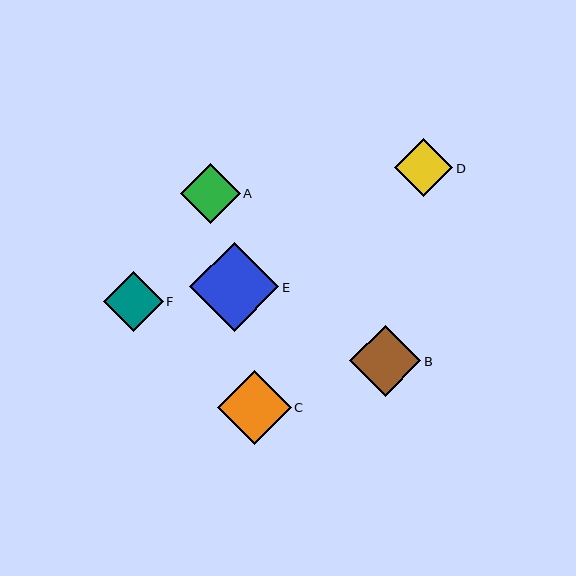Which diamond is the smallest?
Diamond D is the smallest with a size of approximately 58 pixels.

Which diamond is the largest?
Diamond E is the largest with a size of approximately 89 pixels.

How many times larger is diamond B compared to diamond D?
Diamond B is approximately 1.2 times the size of diamond D.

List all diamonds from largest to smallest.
From largest to smallest: E, C, B, A, F, D.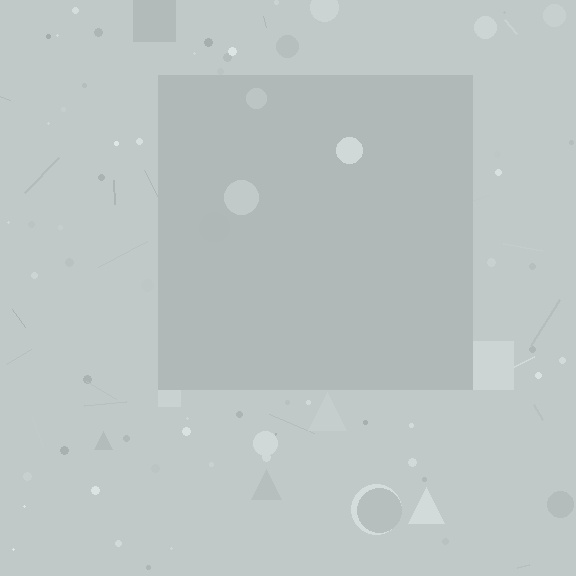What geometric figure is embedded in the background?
A square is embedded in the background.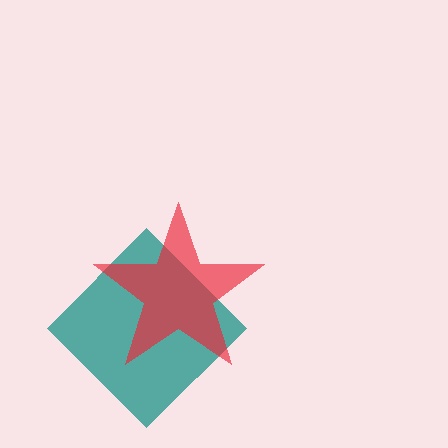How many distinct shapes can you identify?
There are 2 distinct shapes: a teal diamond, a red star.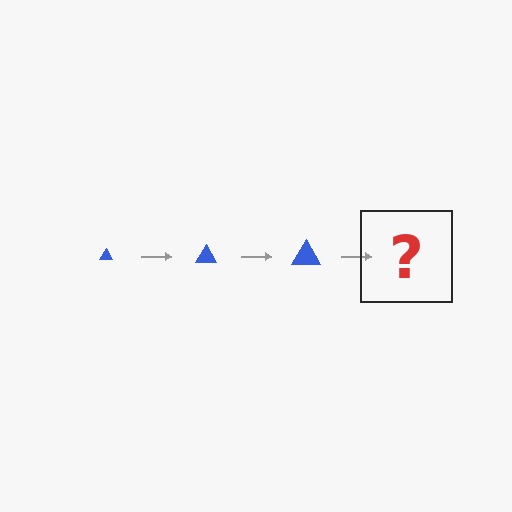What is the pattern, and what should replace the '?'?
The pattern is that the triangle gets progressively larger each step. The '?' should be a blue triangle, larger than the previous one.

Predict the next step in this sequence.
The next step is a blue triangle, larger than the previous one.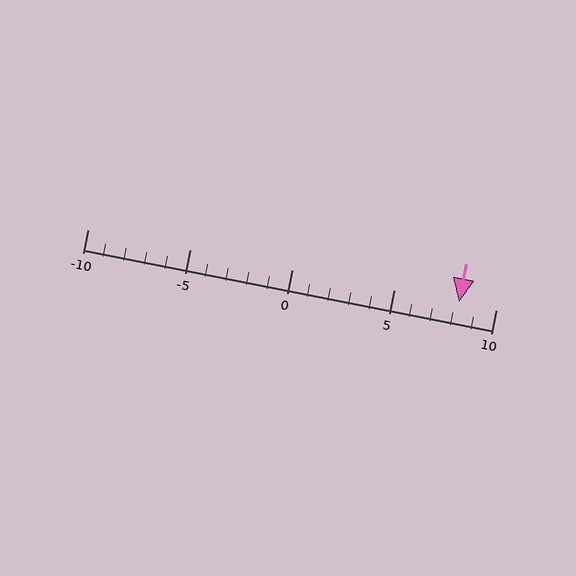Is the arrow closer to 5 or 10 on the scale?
The arrow is closer to 10.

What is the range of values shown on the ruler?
The ruler shows values from -10 to 10.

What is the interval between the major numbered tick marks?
The major tick marks are spaced 5 units apart.